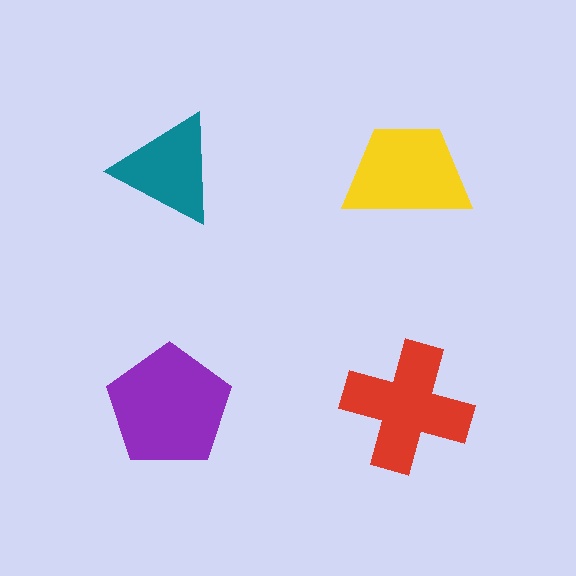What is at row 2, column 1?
A purple pentagon.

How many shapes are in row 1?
2 shapes.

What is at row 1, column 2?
A yellow trapezoid.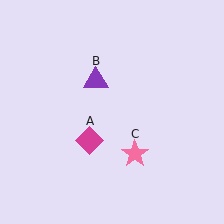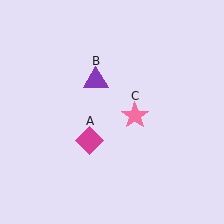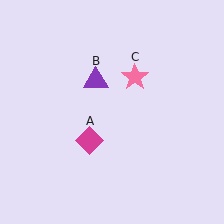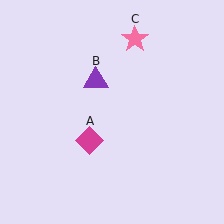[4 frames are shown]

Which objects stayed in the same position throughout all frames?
Magenta diamond (object A) and purple triangle (object B) remained stationary.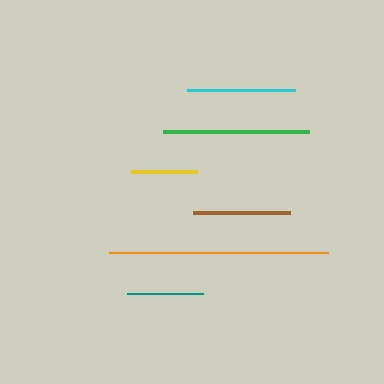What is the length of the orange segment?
The orange segment is approximately 219 pixels long.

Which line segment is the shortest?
The yellow line is the shortest at approximately 66 pixels.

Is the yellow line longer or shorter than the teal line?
The teal line is longer than the yellow line.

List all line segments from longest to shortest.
From longest to shortest: orange, green, cyan, brown, teal, yellow.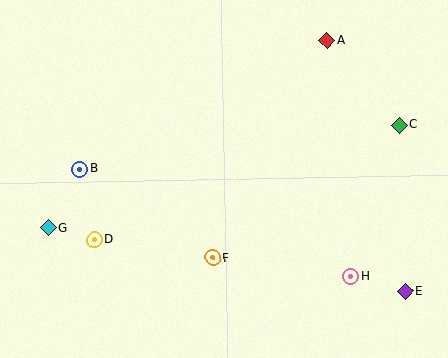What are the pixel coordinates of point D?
Point D is at (94, 240).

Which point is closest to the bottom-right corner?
Point E is closest to the bottom-right corner.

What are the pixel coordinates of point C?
Point C is at (399, 125).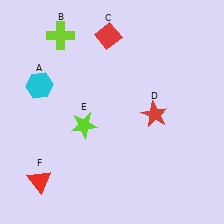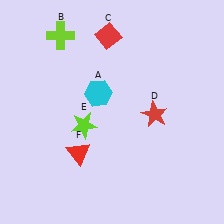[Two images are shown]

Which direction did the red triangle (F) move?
The red triangle (F) moved right.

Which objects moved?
The objects that moved are: the cyan hexagon (A), the red triangle (F).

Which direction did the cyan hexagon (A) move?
The cyan hexagon (A) moved right.